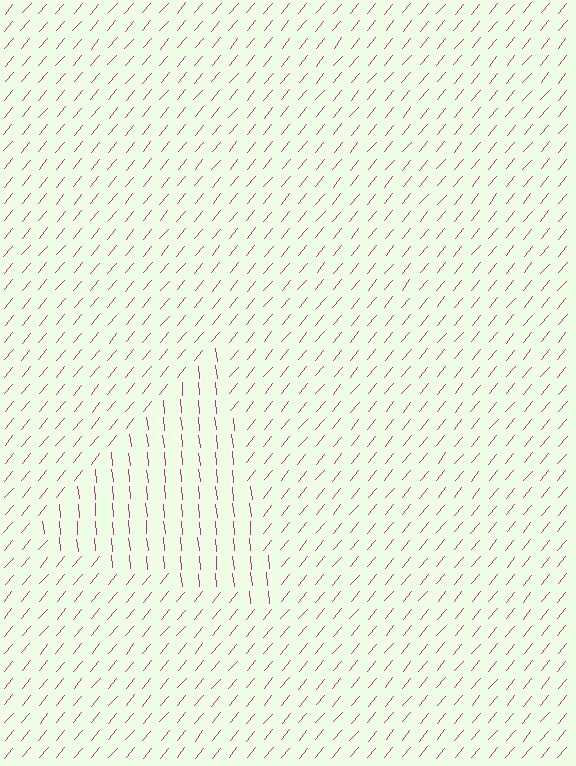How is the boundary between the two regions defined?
The boundary is defined purely by a change in line orientation (approximately 45 degrees difference). All lines are the same color and thickness.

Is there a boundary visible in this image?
Yes, there is a texture boundary formed by a change in line orientation.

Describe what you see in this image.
The image is filled with small magenta line segments. A triangle region in the image has lines oriented differently from the surrounding lines, creating a visible texture boundary.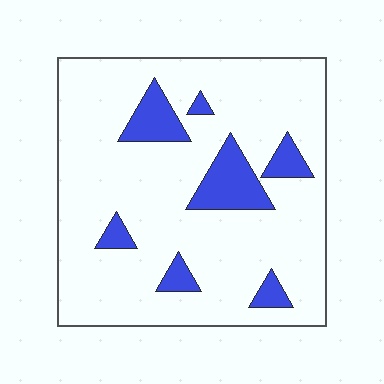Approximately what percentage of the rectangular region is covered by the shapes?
Approximately 15%.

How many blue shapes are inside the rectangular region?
7.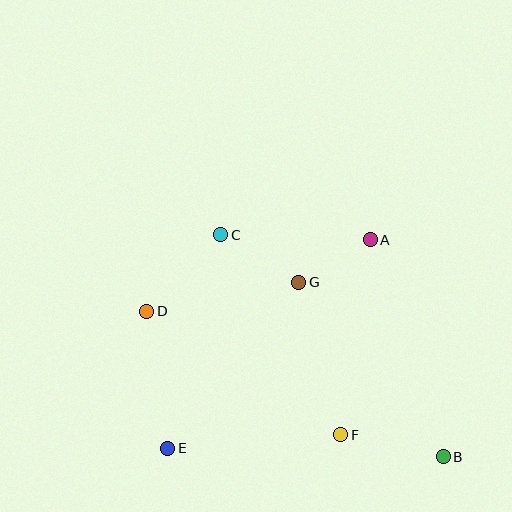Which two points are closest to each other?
Points A and G are closest to each other.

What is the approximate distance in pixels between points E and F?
The distance between E and F is approximately 173 pixels.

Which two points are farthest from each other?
Points B and D are farthest from each other.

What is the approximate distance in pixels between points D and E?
The distance between D and E is approximately 139 pixels.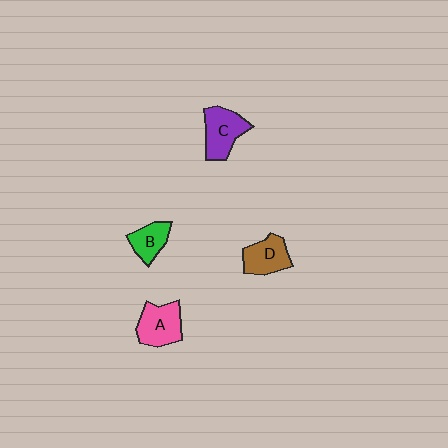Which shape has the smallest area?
Shape B (green).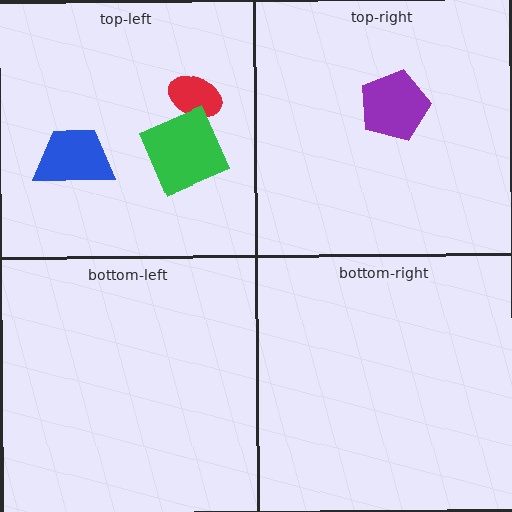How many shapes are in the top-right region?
1.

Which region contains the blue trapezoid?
The top-left region.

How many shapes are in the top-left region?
3.